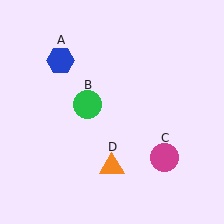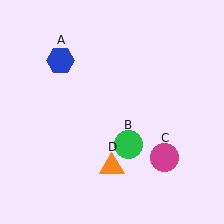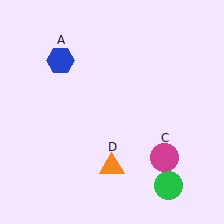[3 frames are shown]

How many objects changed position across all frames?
1 object changed position: green circle (object B).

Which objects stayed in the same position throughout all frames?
Blue hexagon (object A) and magenta circle (object C) and orange triangle (object D) remained stationary.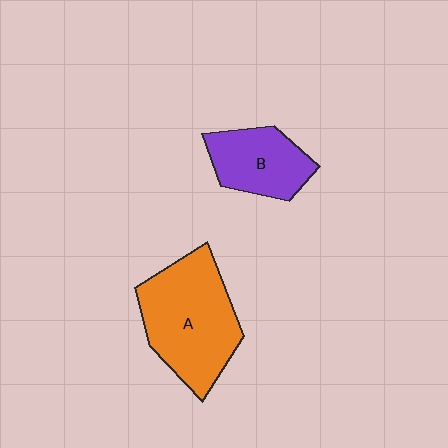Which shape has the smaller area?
Shape B (purple).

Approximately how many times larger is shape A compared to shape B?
Approximately 1.7 times.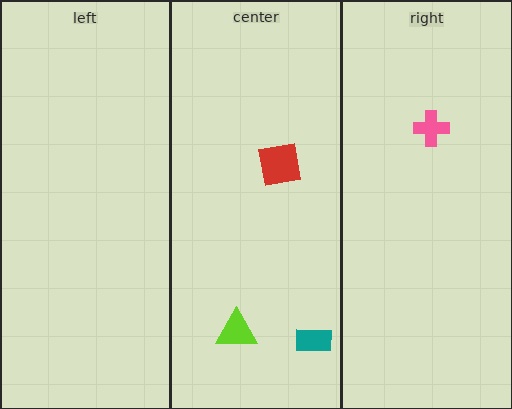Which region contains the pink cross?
The right region.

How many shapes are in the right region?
1.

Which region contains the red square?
The center region.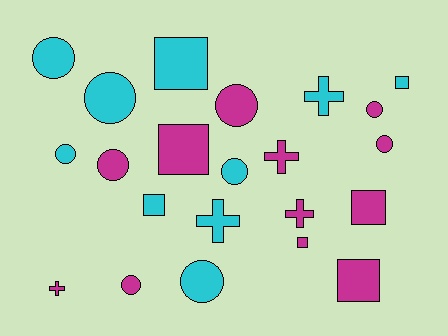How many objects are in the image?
There are 22 objects.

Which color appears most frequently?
Magenta, with 12 objects.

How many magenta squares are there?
There are 4 magenta squares.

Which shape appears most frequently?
Circle, with 10 objects.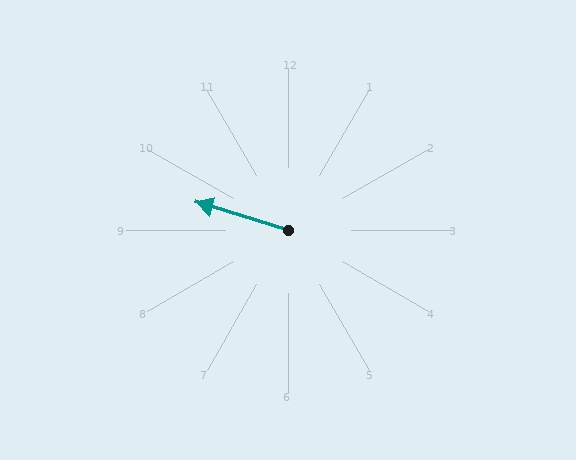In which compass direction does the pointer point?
West.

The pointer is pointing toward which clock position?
Roughly 10 o'clock.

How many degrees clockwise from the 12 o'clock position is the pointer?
Approximately 287 degrees.